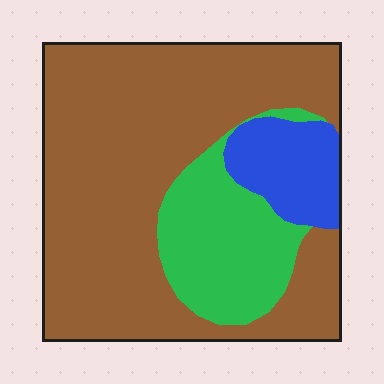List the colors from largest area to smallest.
From largest to smallest: brown, green, blue.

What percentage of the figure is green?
Green takes up about one fifth (1/5) of the figure.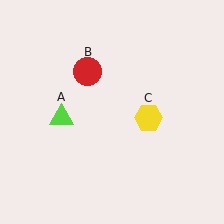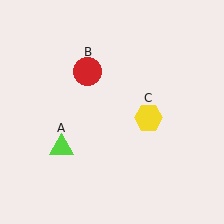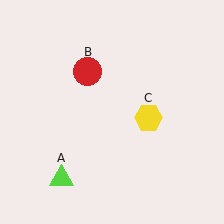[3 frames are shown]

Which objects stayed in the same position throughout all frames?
Red circle (object B) and yellow hexagon (object C) remained stationary.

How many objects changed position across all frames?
1 object changed position: lime triangle (object A).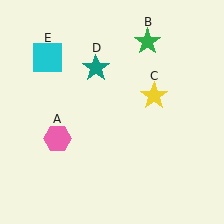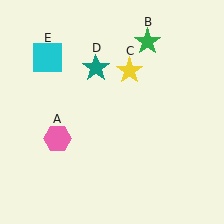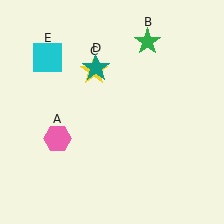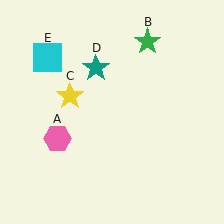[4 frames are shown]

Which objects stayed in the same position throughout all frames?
Pink hexagon (object A) and green star (object B) and teal star (object D) and cyan square (object E) remained stationary.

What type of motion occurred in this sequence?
The yellow star (object C) rotated counterclockwise around the center of the scene.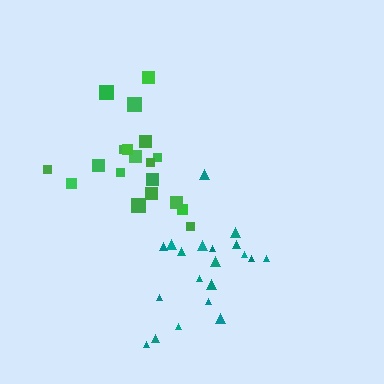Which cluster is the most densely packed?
Teal.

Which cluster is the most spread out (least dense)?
Green.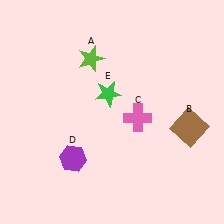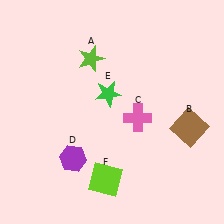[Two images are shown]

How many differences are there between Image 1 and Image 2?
There is 1 difference between the two images.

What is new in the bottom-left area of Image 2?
A lime square (F) was added in the bottom-left area of Image 2.